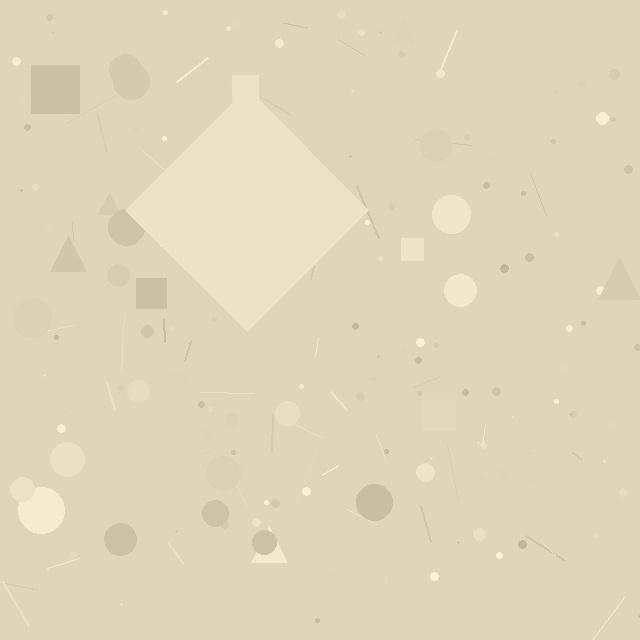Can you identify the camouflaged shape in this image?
The camouflaged shape is a diamond.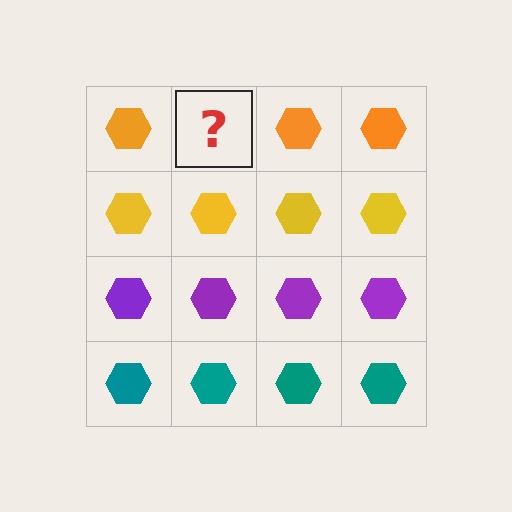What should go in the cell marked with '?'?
The missing cell should contain an orange hexagon.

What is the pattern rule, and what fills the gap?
The rule is that each row has a consistent color. The gap should be filled with an orange hexagon.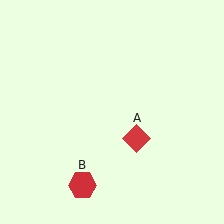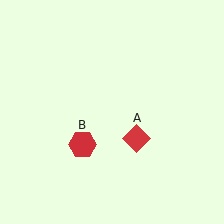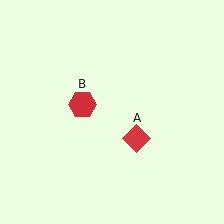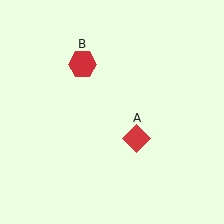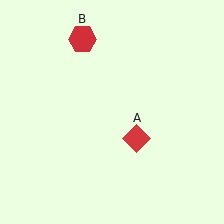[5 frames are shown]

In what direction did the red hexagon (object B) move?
The red hexagon (object B) moved up.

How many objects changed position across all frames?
1 object changed position: red hexagon (object B).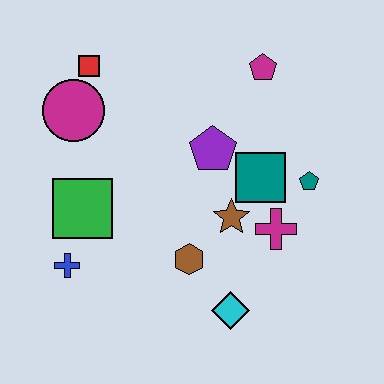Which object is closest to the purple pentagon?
The teal square is closest to the purple pentagon.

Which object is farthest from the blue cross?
The magenta pentagon is farthest from the blue cross.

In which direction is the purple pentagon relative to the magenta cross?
The purple pentagon is above the magenta cross.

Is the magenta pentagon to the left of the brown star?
No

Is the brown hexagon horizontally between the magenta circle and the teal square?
Yes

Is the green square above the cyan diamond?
Yes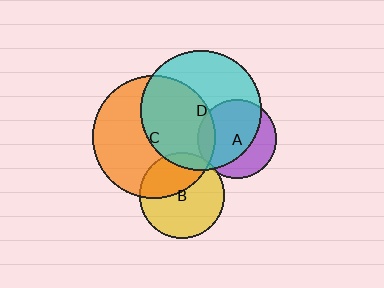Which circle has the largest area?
Circle C (orange).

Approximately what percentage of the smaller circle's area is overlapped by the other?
Approximately 15%.